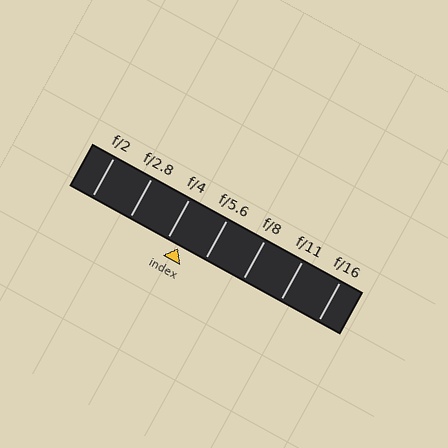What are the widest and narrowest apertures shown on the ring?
The widest aperture shown is f/2 and the narrowest is f/16.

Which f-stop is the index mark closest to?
The index mark is closest to f/4.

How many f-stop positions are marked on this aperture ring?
There are 7 f-stop positions marked.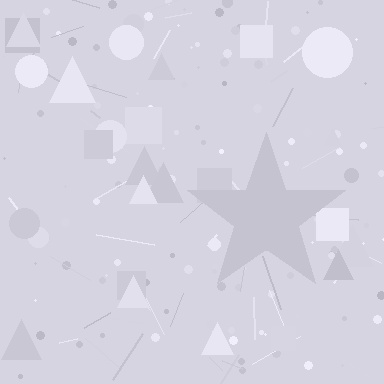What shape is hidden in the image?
A star is hidden in the image.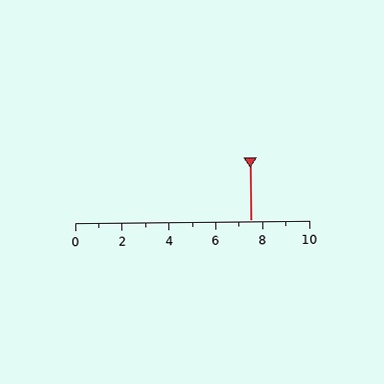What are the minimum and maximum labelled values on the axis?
The axis runs from 0 to 10.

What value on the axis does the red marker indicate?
The marker indicates approximately 7.5.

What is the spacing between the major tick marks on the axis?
The major ticks are spaced 2 apart.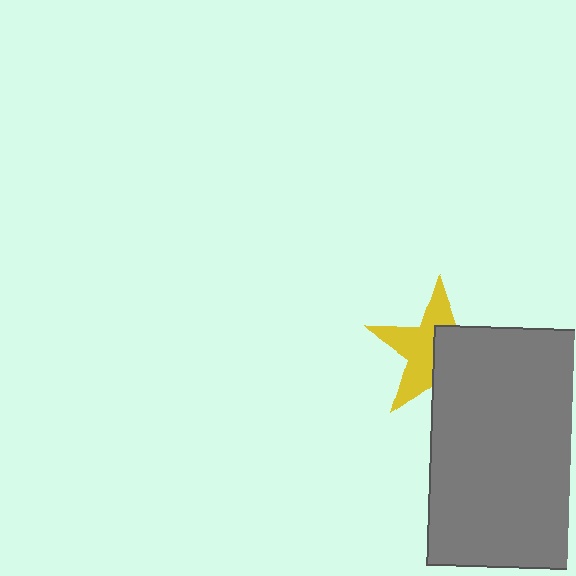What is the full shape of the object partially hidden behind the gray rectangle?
The partially hidden object is a yellow star.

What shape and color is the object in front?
The object in front is a gray rectangle.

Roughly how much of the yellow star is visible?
About half of it is visible (roughly 52%).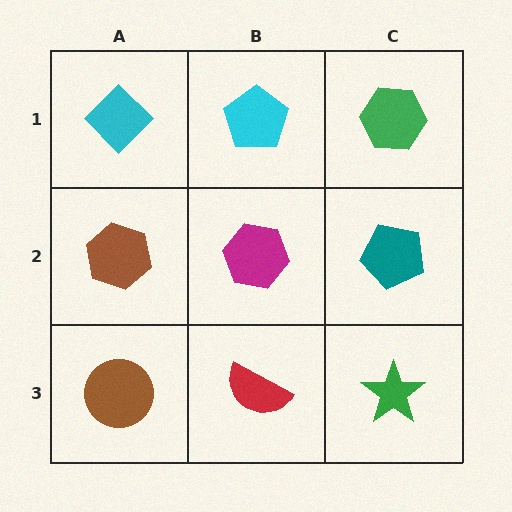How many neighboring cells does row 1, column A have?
2.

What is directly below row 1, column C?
A teal pentagon.